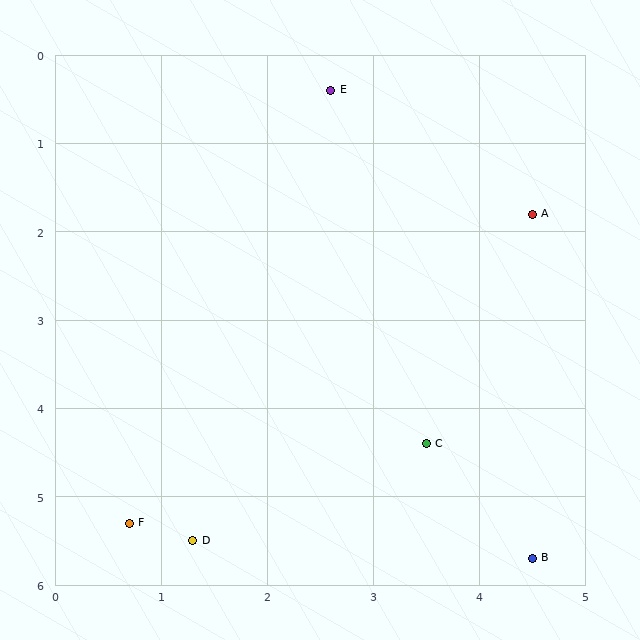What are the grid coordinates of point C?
Point C is at approximately (3.5, 4.4).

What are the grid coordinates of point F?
Point F is at approximately (0.7, 5.3).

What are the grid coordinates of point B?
Point B is at approximately (4.5, 5.7).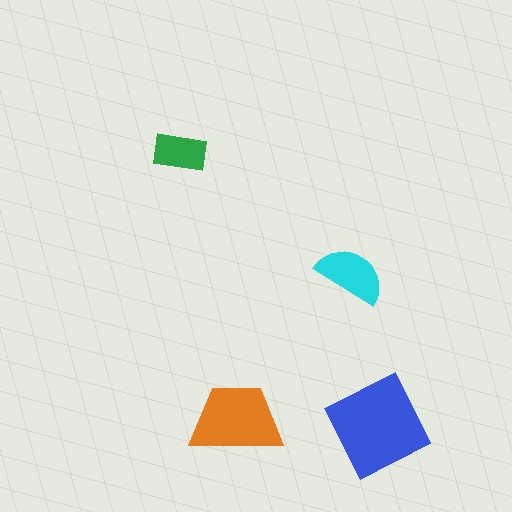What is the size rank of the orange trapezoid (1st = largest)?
2nd.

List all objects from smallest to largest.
The green rectangle, the cyan semicircle, the orange trapezoid, the blue diamond.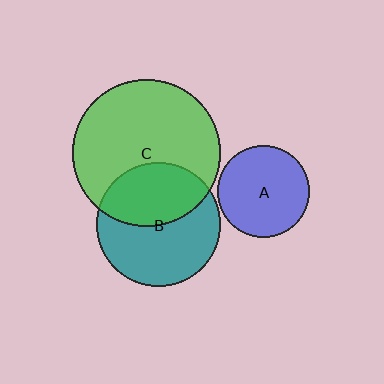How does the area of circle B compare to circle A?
Approximately 1.8 times.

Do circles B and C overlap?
Yes.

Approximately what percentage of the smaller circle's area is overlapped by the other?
Approximately 40%.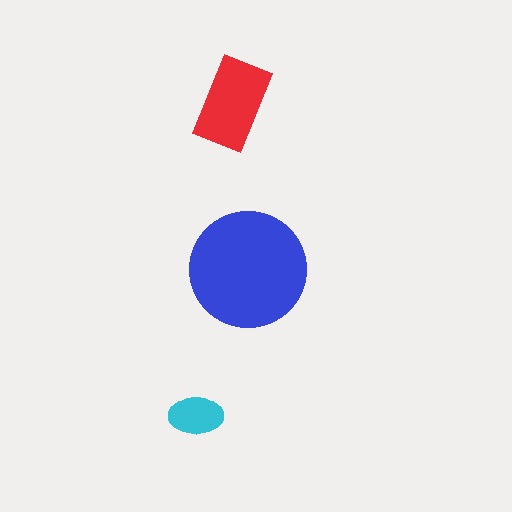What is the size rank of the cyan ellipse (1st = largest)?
3rd.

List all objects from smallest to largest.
The cyan ellipse, the red rectangle, the blue circle.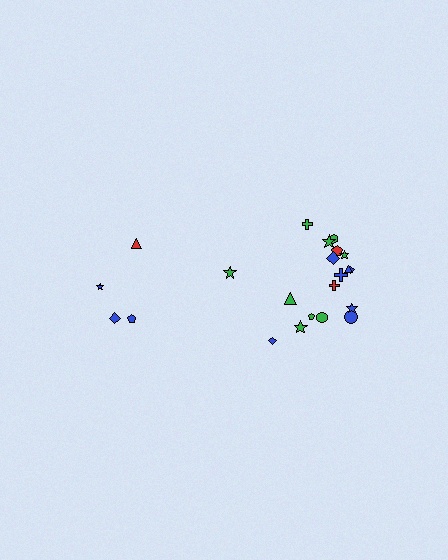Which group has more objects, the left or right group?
The right group.